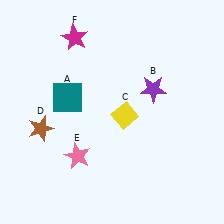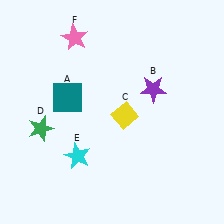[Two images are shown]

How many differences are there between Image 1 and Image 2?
There are 3 differences between the two images.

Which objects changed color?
D changed from brown to green. E changed from pink to cyan. F changed from magenta to pink.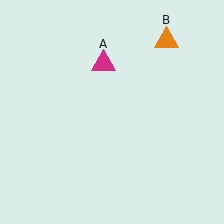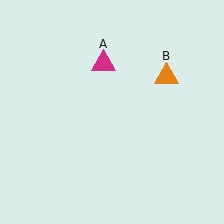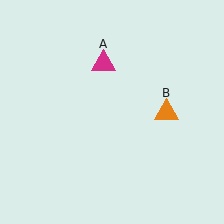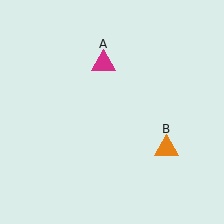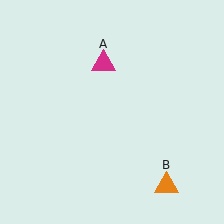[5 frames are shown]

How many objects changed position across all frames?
1 object changed position: orange triangle (object B).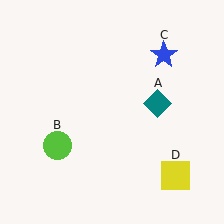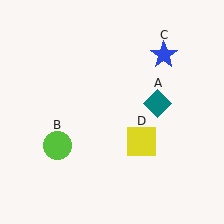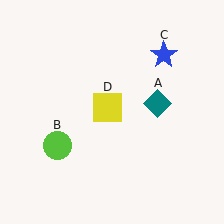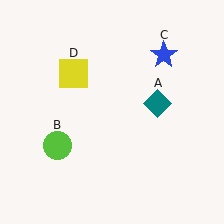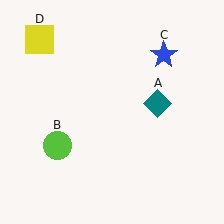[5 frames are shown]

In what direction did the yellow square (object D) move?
The yellow square (object D) moved up and to the left.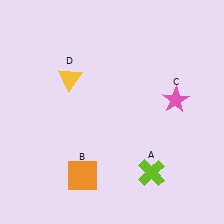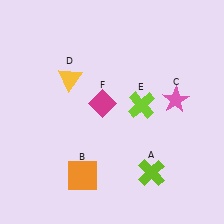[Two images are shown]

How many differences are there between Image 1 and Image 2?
There are 2 differences between the two images.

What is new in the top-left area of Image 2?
A magenta diamond (F) was added in the top-left area of Image 2.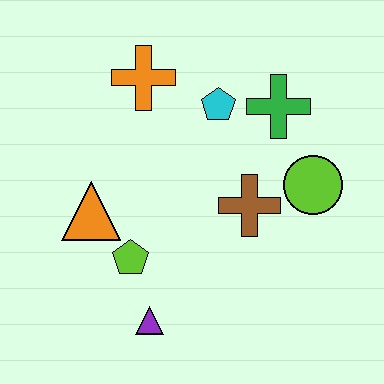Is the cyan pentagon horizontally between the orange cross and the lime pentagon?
No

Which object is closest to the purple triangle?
The lime pentagon is closest to the purple triangle.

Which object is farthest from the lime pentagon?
The green cross is farthest from the lime pentagon.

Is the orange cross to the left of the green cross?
Yes